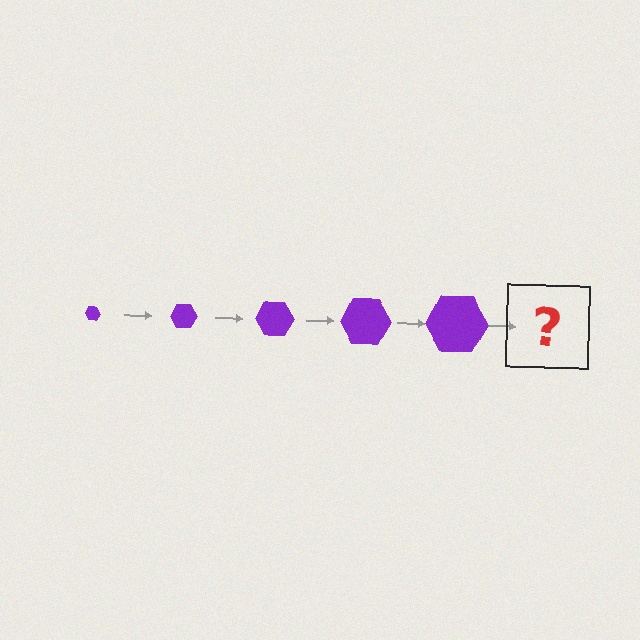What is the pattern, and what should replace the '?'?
The pattern is that the hexagon gets progressively larger each step. The '?' should be a purple hexagon, larger than the previous one.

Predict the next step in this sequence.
The next step is a purple hexagon, larger than the previous one.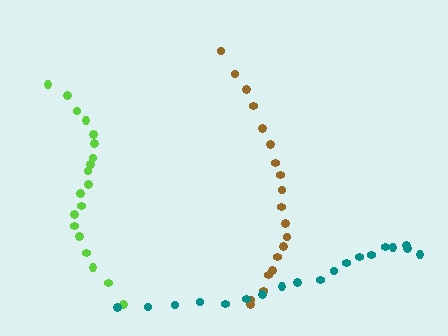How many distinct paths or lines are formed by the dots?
There are 3 distinct paths.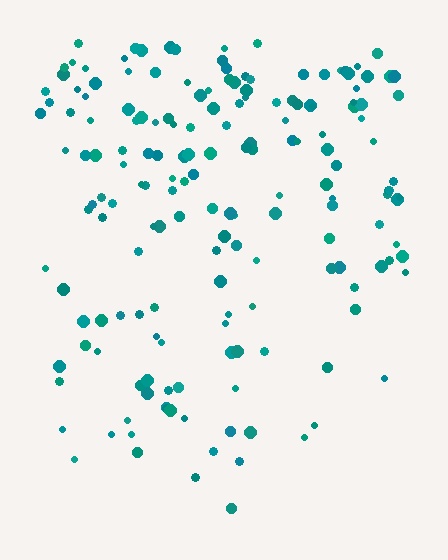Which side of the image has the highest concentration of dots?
The top.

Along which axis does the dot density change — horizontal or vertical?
Vertical.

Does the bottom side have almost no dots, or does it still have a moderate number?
Still a moderate number, just noticeably fewer than the top.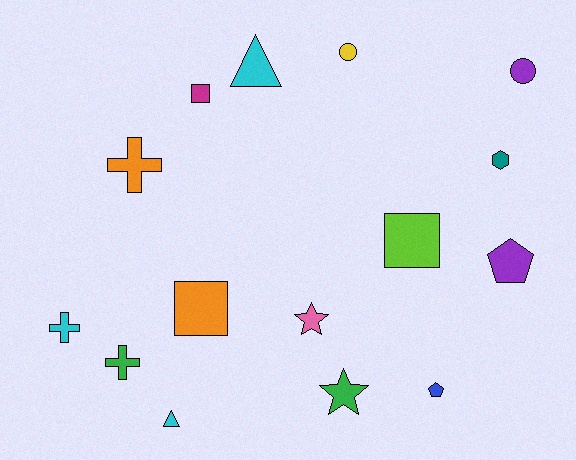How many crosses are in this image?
There are 3 crosses.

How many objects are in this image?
There are 15 objects.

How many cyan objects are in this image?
There are 3 cyan objects.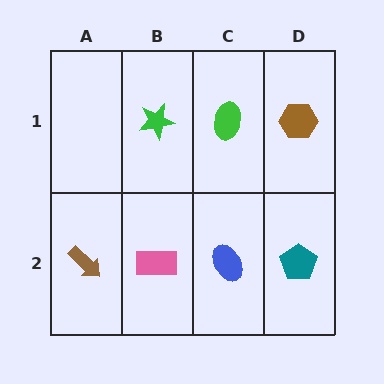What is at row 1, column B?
A green star.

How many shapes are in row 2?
4 shapes.